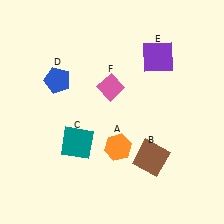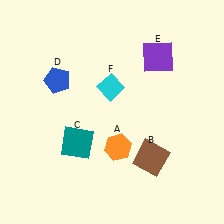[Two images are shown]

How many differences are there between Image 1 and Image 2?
There is 1 difference between the two images.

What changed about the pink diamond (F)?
In Image 1, F is pink. In Image 2, it changed to cyan.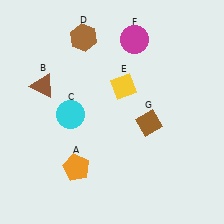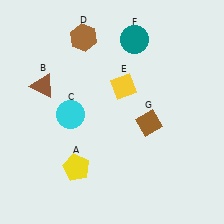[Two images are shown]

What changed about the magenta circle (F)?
In Image 1, F is magenta. In Image 2, it changed to teal.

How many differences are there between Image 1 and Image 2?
There are 2 differences between the two images.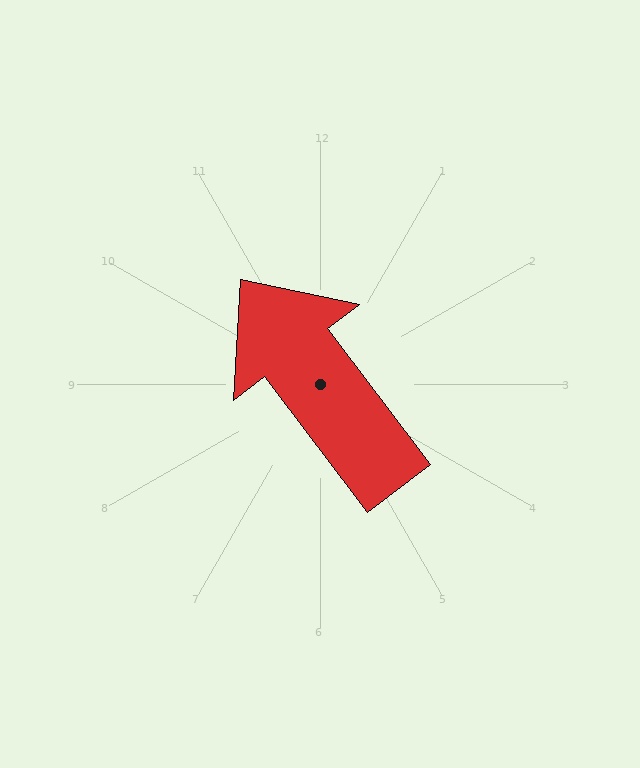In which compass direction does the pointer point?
Northwest.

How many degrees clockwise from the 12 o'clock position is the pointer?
Approximately 323 degrees.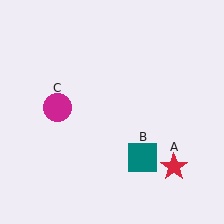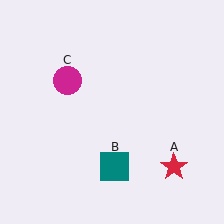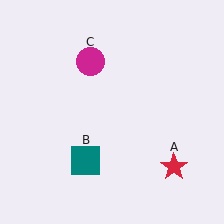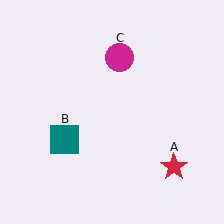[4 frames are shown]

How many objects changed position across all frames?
2 objects changed position: teal square (object B), magenta circle (object C).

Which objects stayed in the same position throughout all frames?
Red star (object A) remained stationary.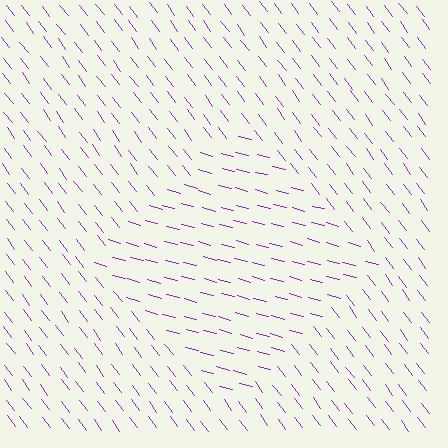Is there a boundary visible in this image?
Yes, there is a texture boundary formed by a change in line orientation.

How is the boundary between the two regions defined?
The boundary is defined purely by a change in line orientation (approximately 38 degrees difference). All lines are the same color and thickness.